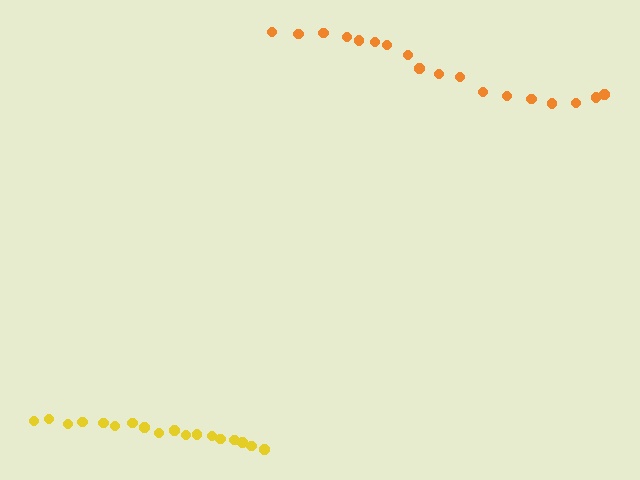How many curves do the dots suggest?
There are 2 distinct paths.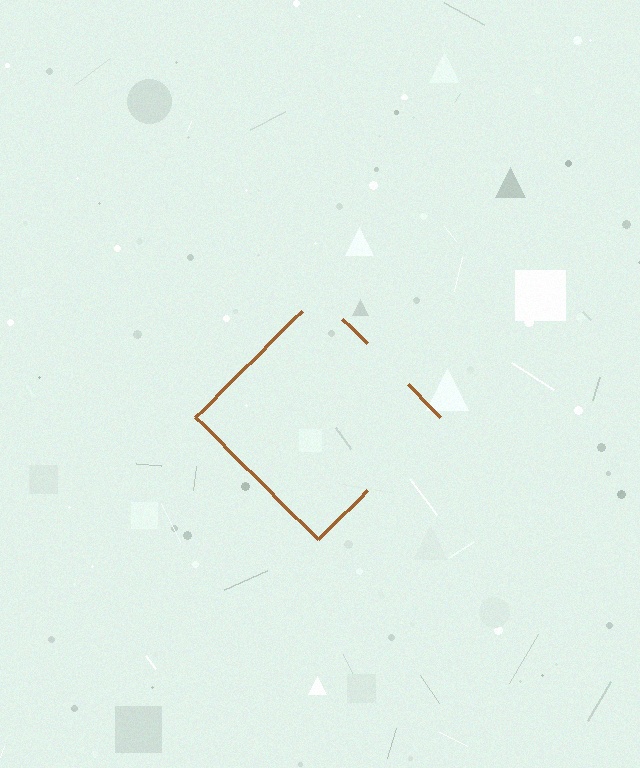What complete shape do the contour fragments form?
The contour fragments form a diamond.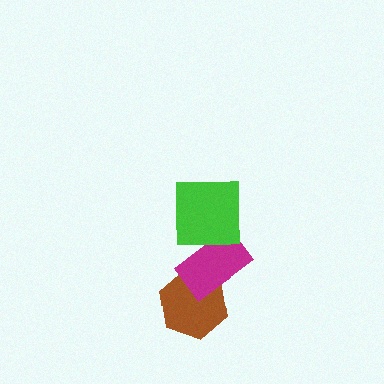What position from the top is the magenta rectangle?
The magenta rectangle is 2nd from the top.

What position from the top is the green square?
The green square is 1st from the top.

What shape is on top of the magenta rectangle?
The green square is on top of the magenta rectangle.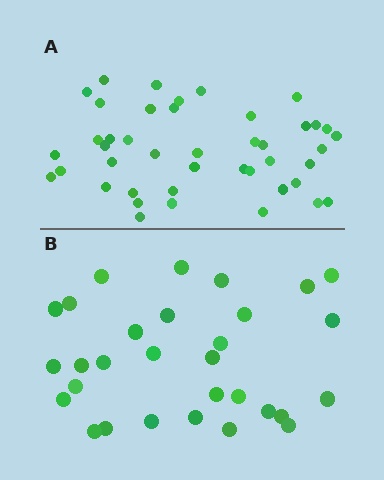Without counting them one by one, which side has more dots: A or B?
Region A (the top region) has more dots.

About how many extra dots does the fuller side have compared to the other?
Region A has approximately 15 more dots than region B.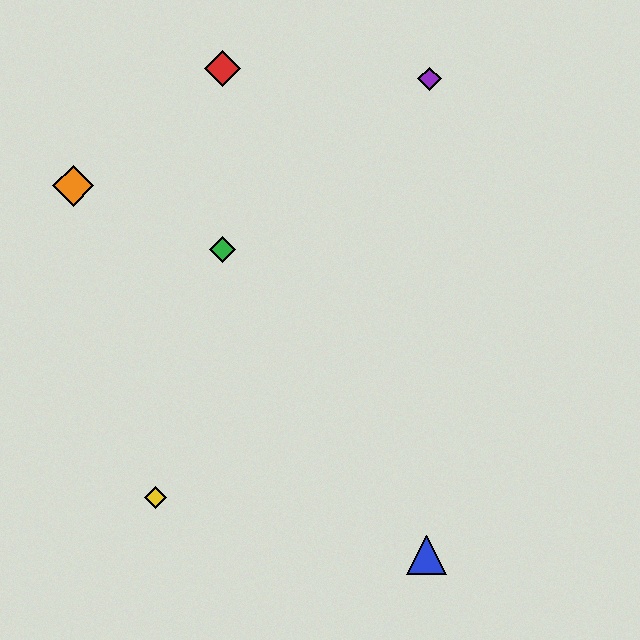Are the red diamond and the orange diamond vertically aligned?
No, the red diamond is at x≈223 and the orange diamond is at x≈73.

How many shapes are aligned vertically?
2 shapes (the red diamond, the green diamond) are aligned vertically.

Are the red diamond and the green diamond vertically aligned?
Yes, both are at x≈223.